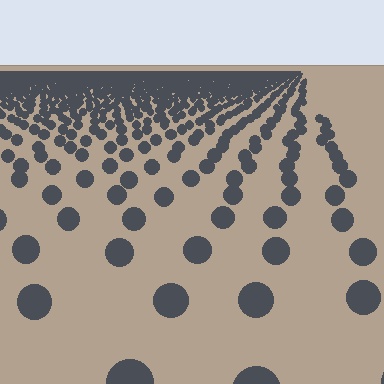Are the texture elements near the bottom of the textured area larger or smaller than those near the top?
Larger. Near the bottom, elements are closer to the viewer and appear at a bigger on-screen size.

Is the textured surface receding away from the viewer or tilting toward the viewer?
The surface is receding away from the viewer. Texture elements get smaller and denser toward the top.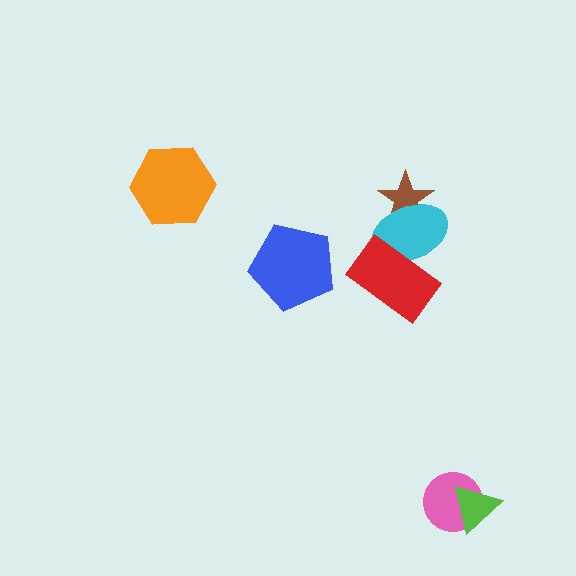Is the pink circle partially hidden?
Yes, it is partially covered by another shape.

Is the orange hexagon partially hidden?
No, no other shape covers it.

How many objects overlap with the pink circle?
1 object overlaps with the pink circle.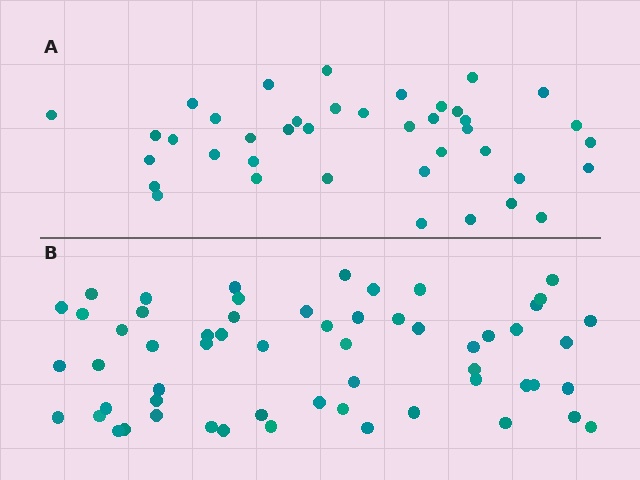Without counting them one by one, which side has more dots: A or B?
Region B (the bottom region) has more dots.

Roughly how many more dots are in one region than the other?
Region B has approximately 20 more dots than region A.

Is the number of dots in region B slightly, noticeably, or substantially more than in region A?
Region B has substantially more. The ratio is roughly 1.4 to 1.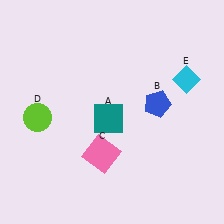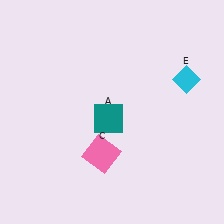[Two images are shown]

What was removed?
The blue pentagon (B), the lime circle (D) were removed in Image 2.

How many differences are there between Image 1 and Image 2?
There are 2 differences between the two images.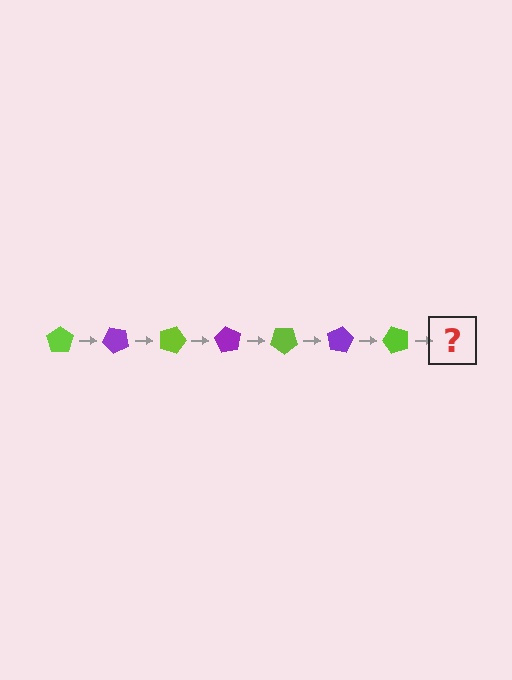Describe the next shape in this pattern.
It should be a purple pentagon, rotated 315 degrees from the start.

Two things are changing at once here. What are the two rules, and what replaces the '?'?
The two rules are that it rotates 45 degrees each step and the color cycles through lime and purple. The '?' should be a purple pentagon, rotated 315 degrees from the start.